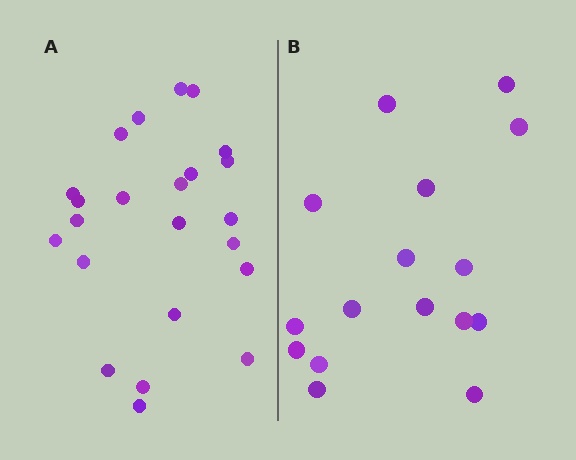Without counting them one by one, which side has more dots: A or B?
Region A (the left region) has more dots.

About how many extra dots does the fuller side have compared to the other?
Region A has roughly 8 or so more dots than region B.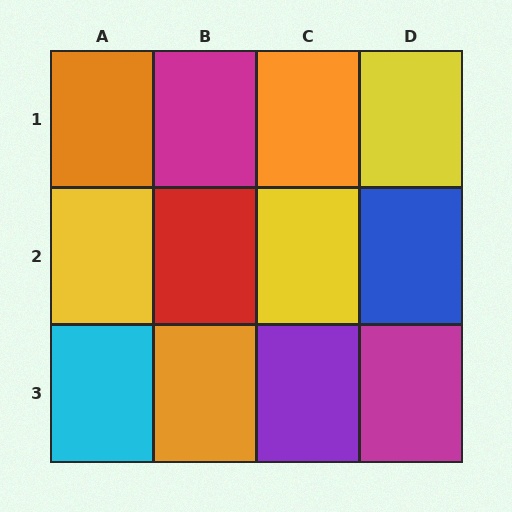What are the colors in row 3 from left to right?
Cyan, orange, purple, magenta.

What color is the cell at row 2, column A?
Yellow.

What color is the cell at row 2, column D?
Blue.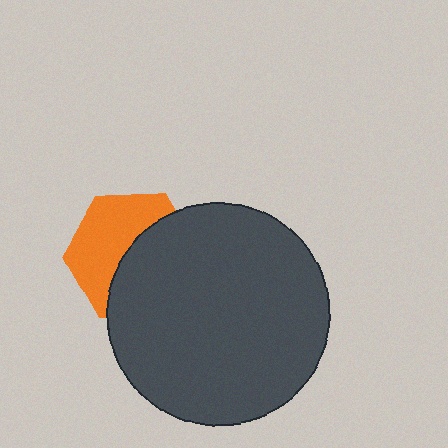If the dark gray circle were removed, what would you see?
You would see the complete orange hexagon.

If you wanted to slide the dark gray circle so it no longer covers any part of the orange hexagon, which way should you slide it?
Slide it toward the lower-right — that is the most direct way to separate the two shapes.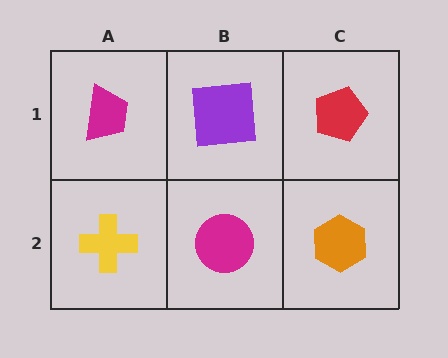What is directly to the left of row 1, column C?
A purple square.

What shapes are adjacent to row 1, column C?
An orange hexagon (row 2, column C), a purple square (row 1, column B).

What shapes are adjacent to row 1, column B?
A magenta circle (row 2, column B), a magenta trapezoid (row 1, column A), a red pentagon (row 1, column C).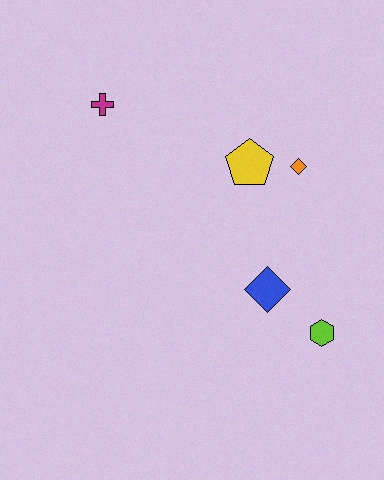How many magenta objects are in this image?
There is 1 magenta object.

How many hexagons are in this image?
There is 1 hexagon.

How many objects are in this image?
There are 5 objects.